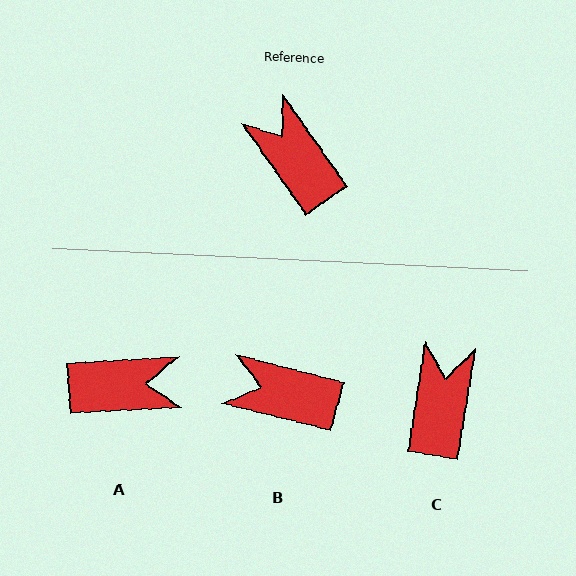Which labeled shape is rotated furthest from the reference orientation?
A, about 122 degrees away.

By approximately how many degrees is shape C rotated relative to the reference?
Approximately 44 degrees clockwise.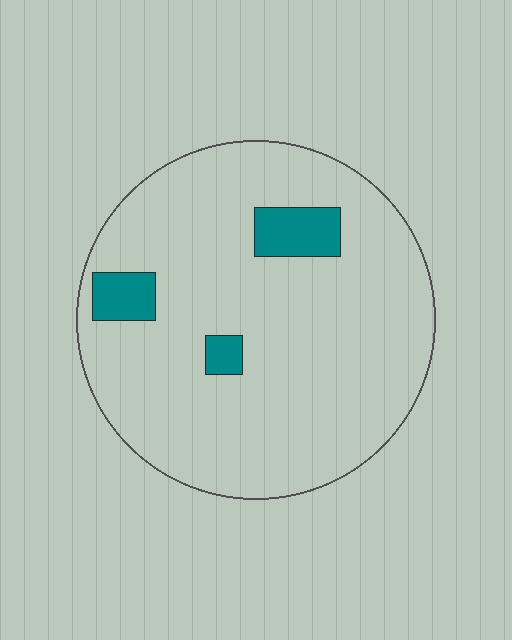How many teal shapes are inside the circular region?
3.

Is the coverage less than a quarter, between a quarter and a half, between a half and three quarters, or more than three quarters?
Less than a quarter.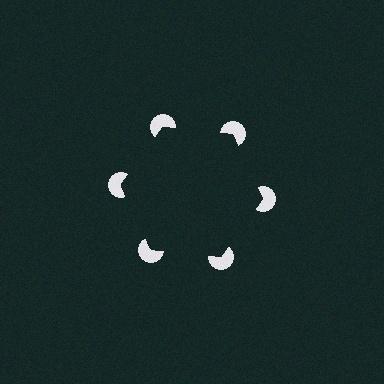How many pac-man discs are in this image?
There are 6 — one at each vertex of the illusory hexagon.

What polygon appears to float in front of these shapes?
An illusory hexagon — its edges are inferred from the aligned wedge cuts in the pac-man discs, not physically drawn.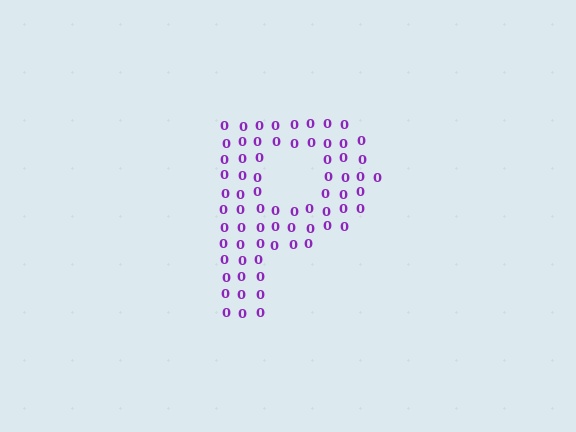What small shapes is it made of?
It is made of small digit 0's.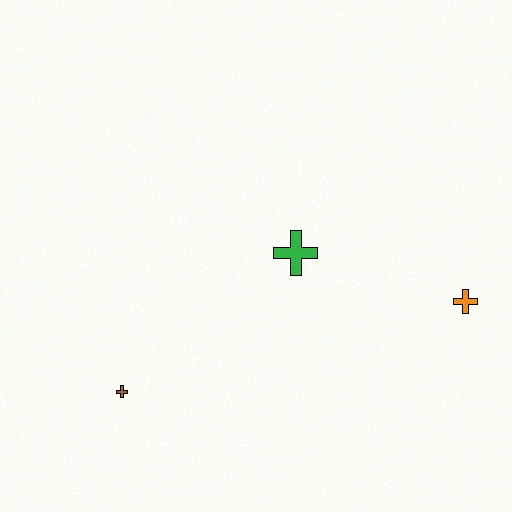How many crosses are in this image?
There are 3 crosses.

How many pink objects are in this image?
There are no pink objects.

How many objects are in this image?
There are 3 objects.